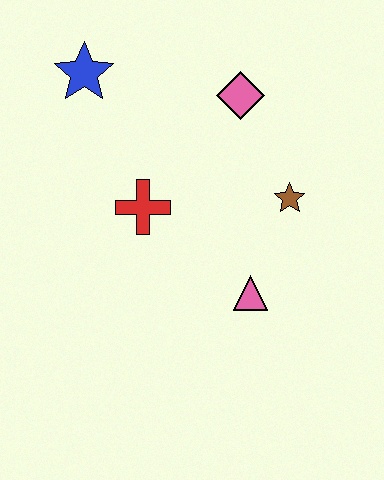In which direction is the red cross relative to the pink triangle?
The red cross is to the left of the pink triangle.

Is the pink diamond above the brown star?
Yes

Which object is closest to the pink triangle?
The brown star is closest to the pink triangle.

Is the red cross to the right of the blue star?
Yes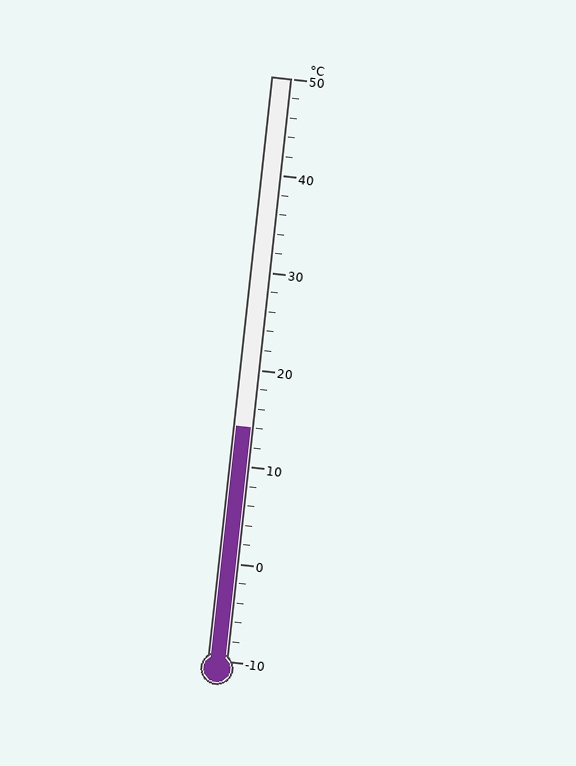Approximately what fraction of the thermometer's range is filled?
The thermometer is filled to approximately 40% of its range.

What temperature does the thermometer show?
The thermometer shows approximately 14°C.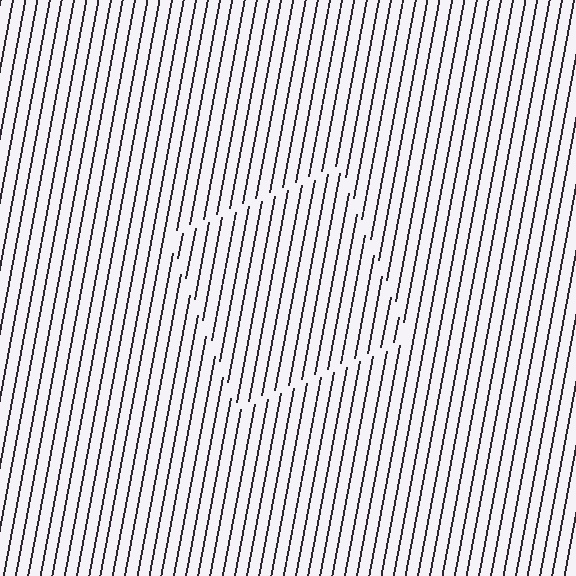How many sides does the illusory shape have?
4 sides — the line-ends trace a square.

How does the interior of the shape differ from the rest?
The interior of the shape contains the same grating, shifted by half a period — the contour is defined by the phase discontinuity where line-ends from the inner and outer gratings abut.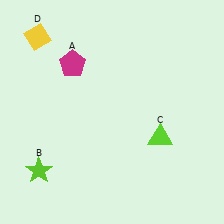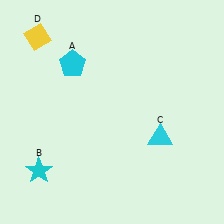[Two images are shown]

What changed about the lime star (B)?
In Image 1, B is lime. In Image 2, it changed to cyan.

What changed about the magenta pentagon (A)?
In Image 1, A is magenta. In Image 2, it changed to cyan.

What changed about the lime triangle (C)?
In Image 1, C is lime. In Image 2, it changed to cyan.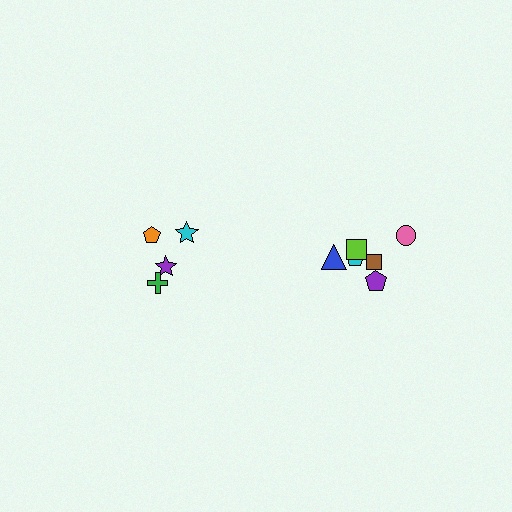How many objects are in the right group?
There are 6 objects.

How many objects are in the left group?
There are 4 objects.